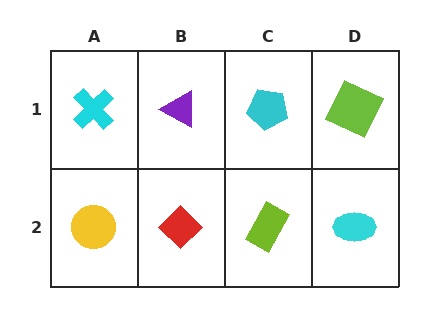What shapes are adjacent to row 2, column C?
A cyan pentagon (row 1, column C), a red diamond (row 2, column B), a cyan ellipse (row 2, column D).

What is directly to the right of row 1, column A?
A purple triangle.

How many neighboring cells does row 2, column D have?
2.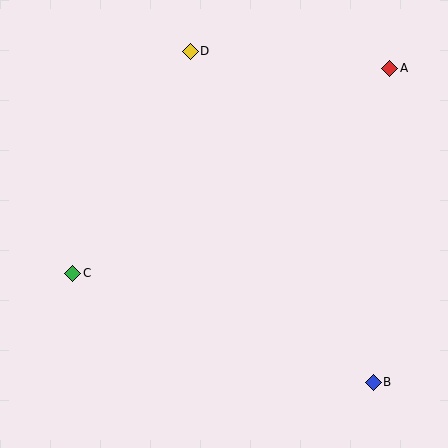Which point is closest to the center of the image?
Point C at (73, 273) is closest to the center.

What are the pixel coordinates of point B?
Point B is at (373, 382).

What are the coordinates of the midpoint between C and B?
The midpoint between C and B is at (223, 328).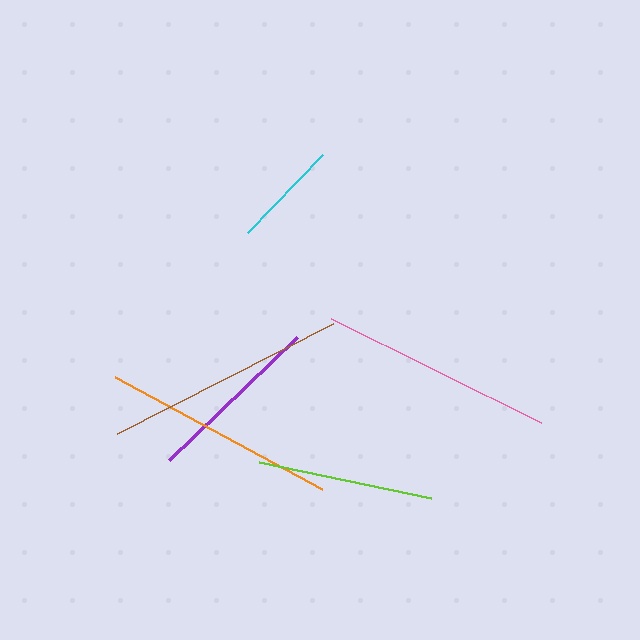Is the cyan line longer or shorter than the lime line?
The lime line is longer than the cyan line.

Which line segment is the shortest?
The cyan line is the shortest at approximately 108 pixels.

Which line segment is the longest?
The brown line is the longest at approximately 242 pixels.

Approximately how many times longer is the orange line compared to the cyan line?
The orange line is approximately 2.2 times the length of the cyan line.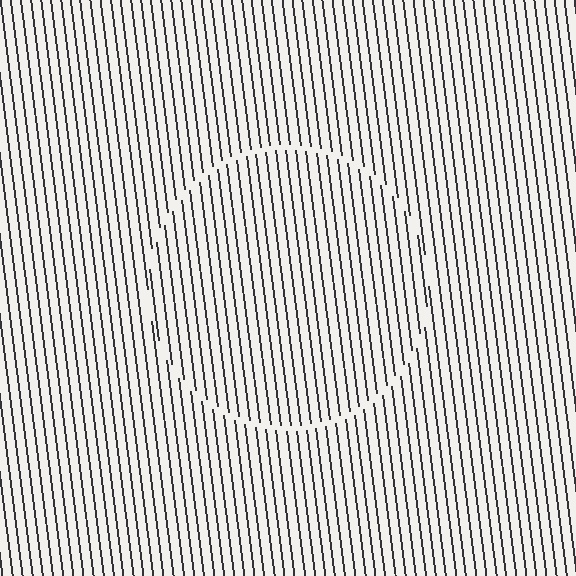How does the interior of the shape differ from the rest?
The interior of the shape contains the same grating, shifted by half a period — the contour is defined by the phase discontinuity where line-ends from the inner and outer gratings abut.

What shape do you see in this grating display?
An illusory circle. The interior of the shape contains the same grating, shifted by half a period — the contour is defined by the phase discontinuity where line-ends from the inner and outer gratings abut.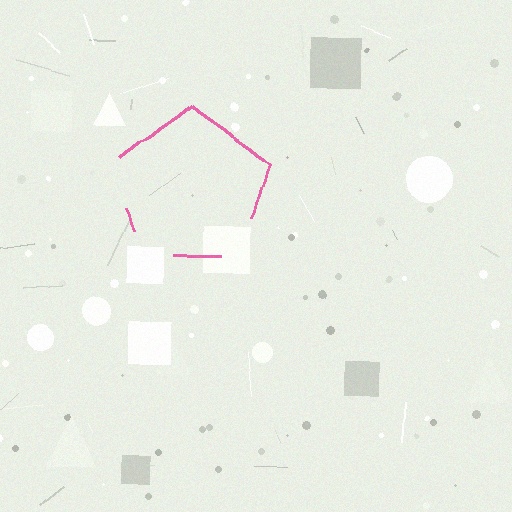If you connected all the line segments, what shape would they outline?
They would outline a pentagon.